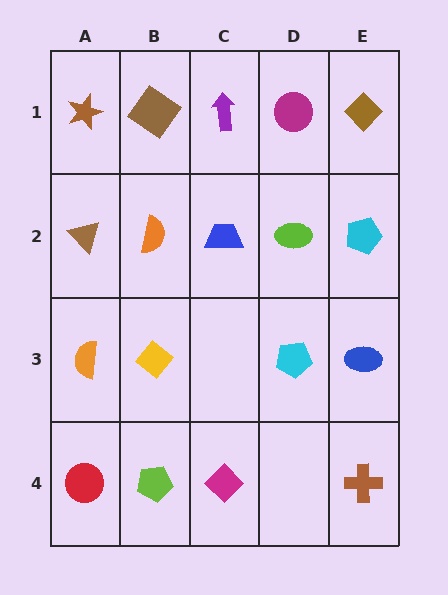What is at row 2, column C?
A blue trapezoid.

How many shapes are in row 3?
4 shapes.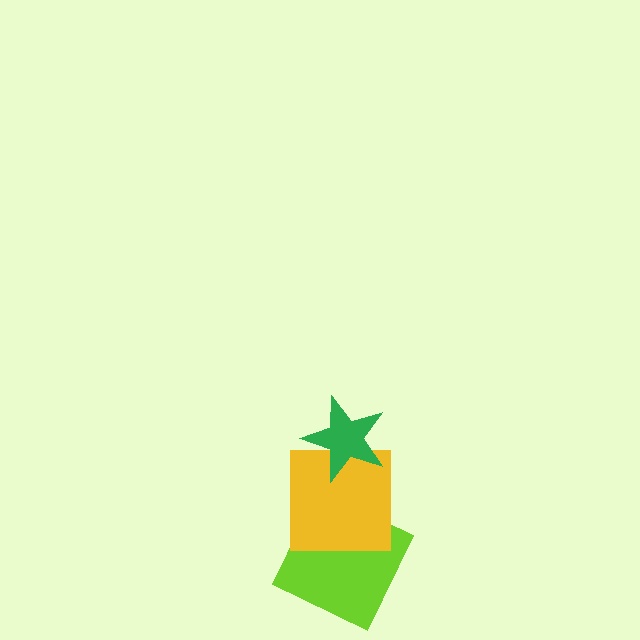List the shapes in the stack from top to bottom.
From top to bottom: the green star, the yellow square, the lime square.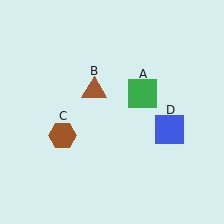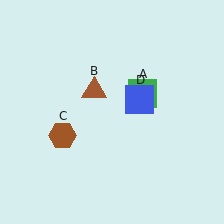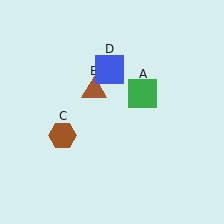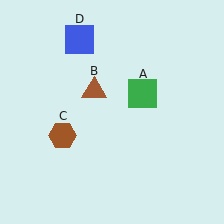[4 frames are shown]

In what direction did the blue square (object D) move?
The blue square (object D) moved up and to the left.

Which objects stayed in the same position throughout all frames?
Green square (object A) and brown triangle (object B) and brown hexagon (object C) remained stationary.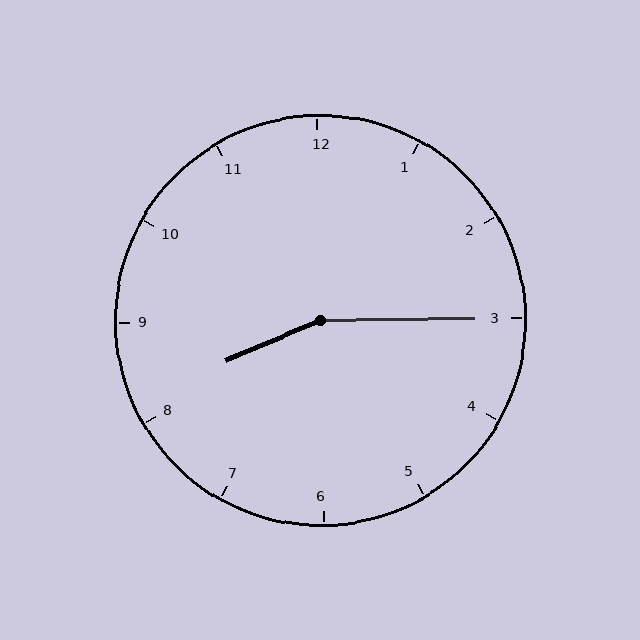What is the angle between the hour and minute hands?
Approximately 158 degrees.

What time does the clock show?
8:15.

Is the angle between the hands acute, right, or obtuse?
It is obtuse.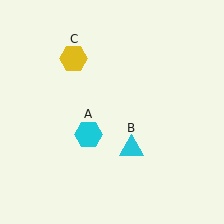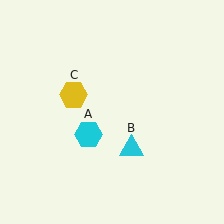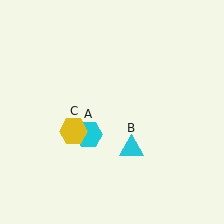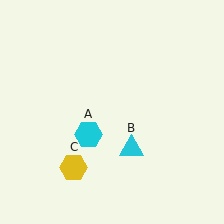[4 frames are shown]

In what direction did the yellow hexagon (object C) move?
The yellow hexagon (object C) moved down.